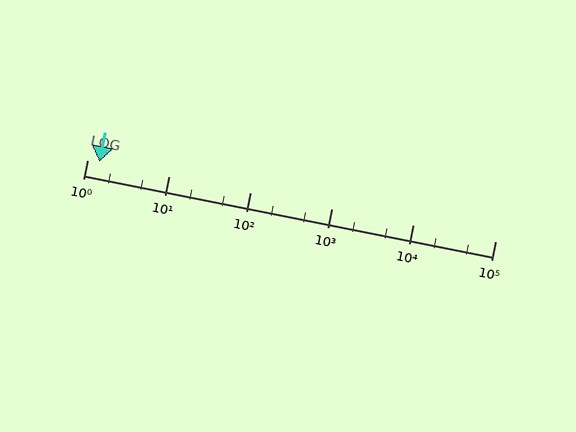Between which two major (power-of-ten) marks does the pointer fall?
The pointer is between 1 and 10.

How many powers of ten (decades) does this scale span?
The scale spans 5 decades, from 1 to 100000.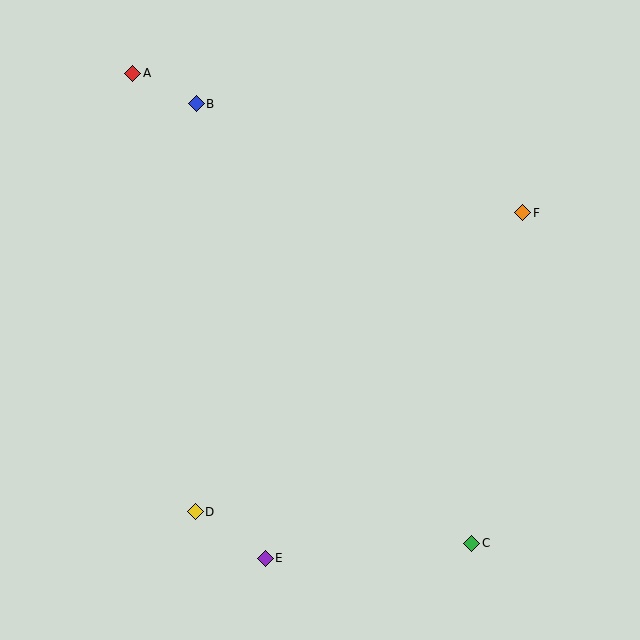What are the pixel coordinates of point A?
Point A is at (133, 73).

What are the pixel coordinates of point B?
Point B is at (196, 104).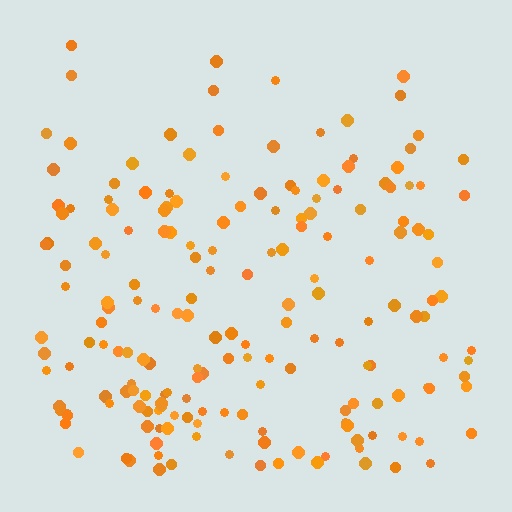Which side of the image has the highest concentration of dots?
The bottom.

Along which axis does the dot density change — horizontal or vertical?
Vertical.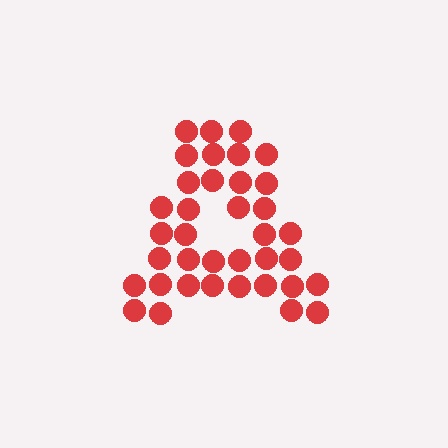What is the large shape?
The large shape is the letter A.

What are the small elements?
The small elements are circles.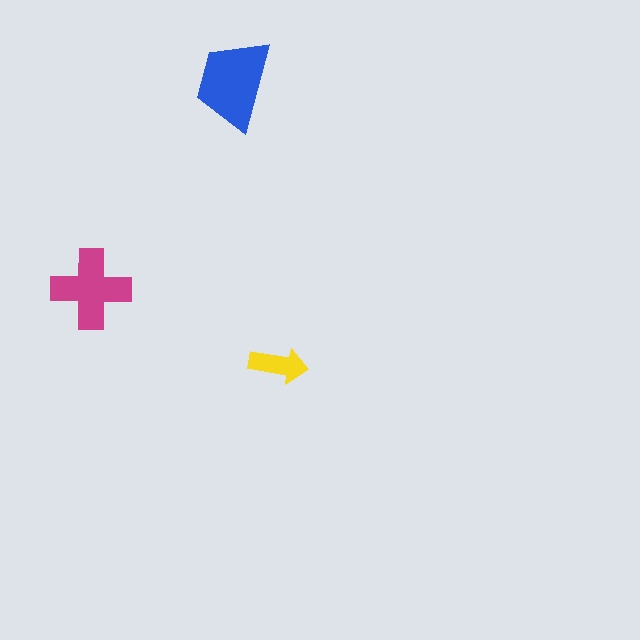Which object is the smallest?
The yellow arrow.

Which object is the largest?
The blue trapezoid.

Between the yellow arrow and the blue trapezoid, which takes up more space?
The blue trapezoid.